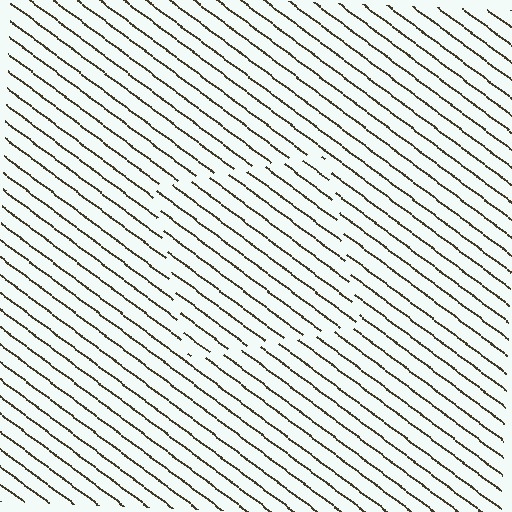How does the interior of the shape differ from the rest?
The interior of the shape contains the same grating, shifted by half a period — the contour is defined by the phase discontinuity where line-ends from the inner and outer gratings abut.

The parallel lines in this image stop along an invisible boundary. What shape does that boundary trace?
An illusory square. The interior of the shape contains the same grating, shifted by half a period — the contour is defined by the phase discontinuity where line-ends from the inner and outer gratings abut.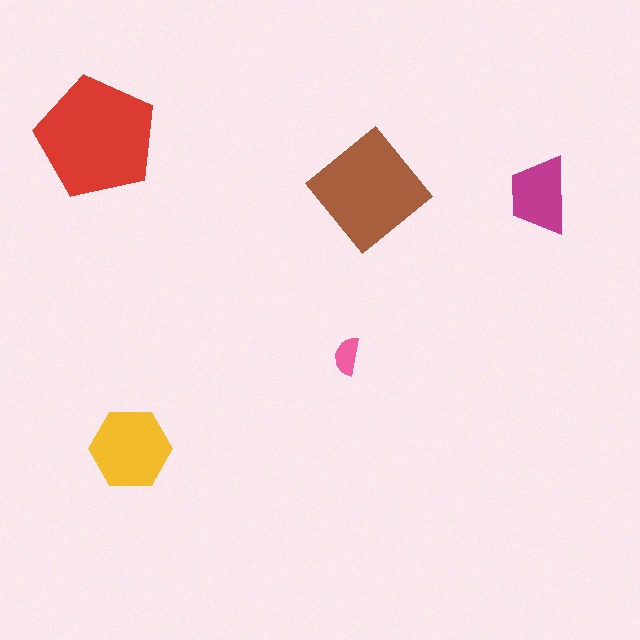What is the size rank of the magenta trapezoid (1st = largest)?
4th.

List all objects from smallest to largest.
The pink semicircle, the magenta trapezoid, the yellow hexagon, the brown diamond, the red pentagon.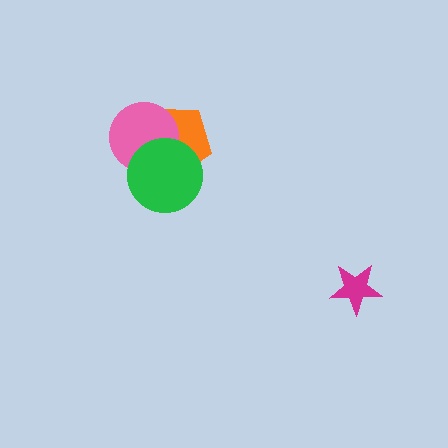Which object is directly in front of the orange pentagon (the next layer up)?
The pink circle is directly in front of the orange pentagon.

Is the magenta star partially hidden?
No, no other shape covers it.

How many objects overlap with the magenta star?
0 objects overlap with the magenta star.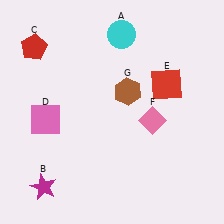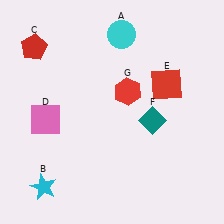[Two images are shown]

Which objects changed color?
B changed from magenta to cyan. F changed from pink to teal. G changed from brown to red.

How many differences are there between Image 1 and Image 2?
There are 3 differences between the two images.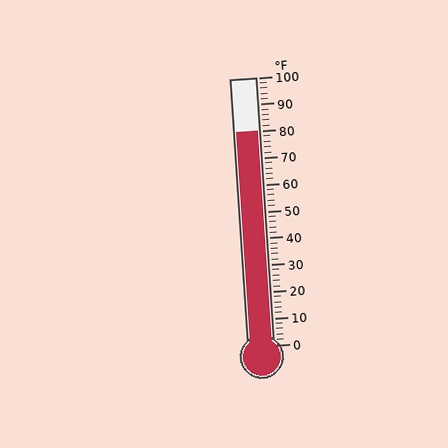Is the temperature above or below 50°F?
The temperature is above 50°F.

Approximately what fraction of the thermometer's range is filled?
The thermometer is filled to approximately 80% of its range.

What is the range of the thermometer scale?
The thermometer scale ranges from 0°F to 100°F.